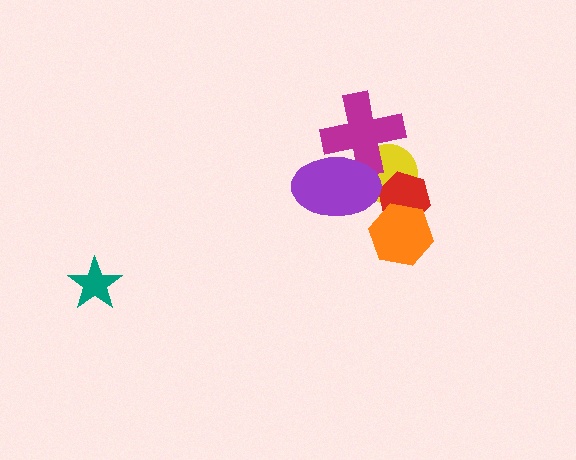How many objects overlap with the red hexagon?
2 objects overlap with the red hexagon.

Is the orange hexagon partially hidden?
No, no other shape covers it.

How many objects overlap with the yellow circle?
3 objects overlap with the yellow circle.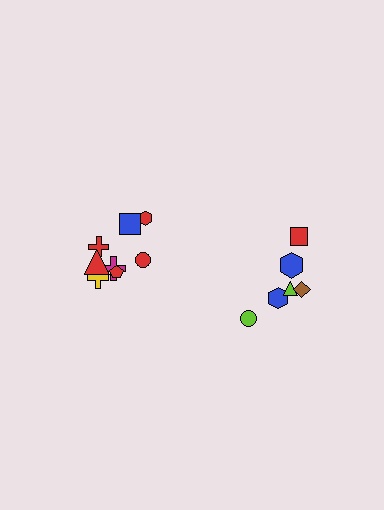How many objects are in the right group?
There are 6 objects.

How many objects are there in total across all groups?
There are 14 objects.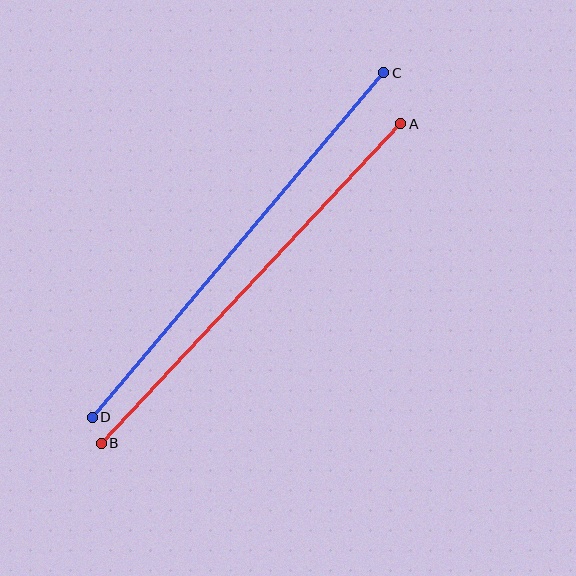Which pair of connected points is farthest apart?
Points C and D are farthest apart.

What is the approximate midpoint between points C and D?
The midpoint is at approximately (238, 245) pixels.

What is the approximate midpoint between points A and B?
The midpoint is at approximately (251, 284) pixels.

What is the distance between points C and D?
The distance is approximately 451 pixels.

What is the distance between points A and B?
The distance is approximately 438 pixels.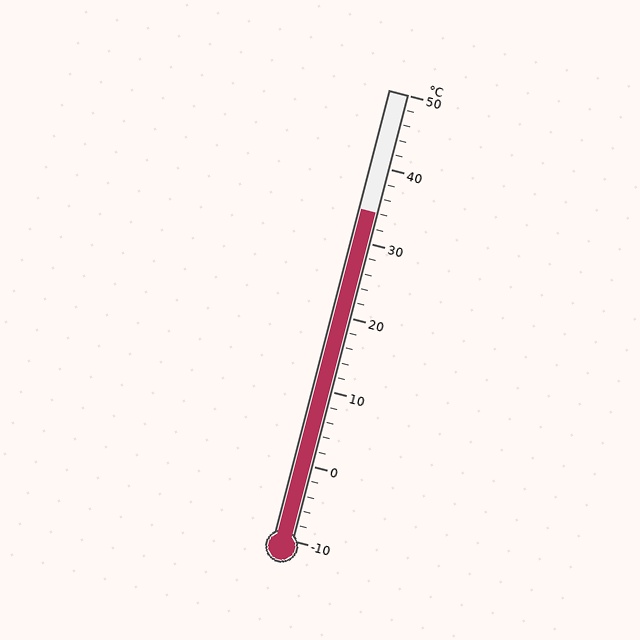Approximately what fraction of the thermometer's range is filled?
The thermometer is filled to approximately 75% of its range.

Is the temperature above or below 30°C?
The temperature is above 30°C.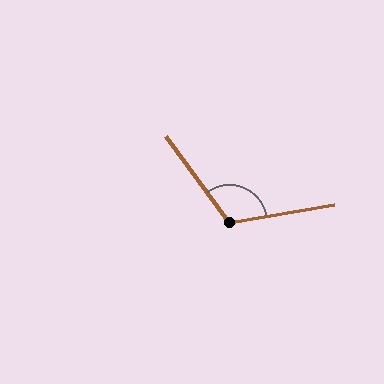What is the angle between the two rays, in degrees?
Approximately 116 degrees.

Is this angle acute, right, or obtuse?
It is obtuse.